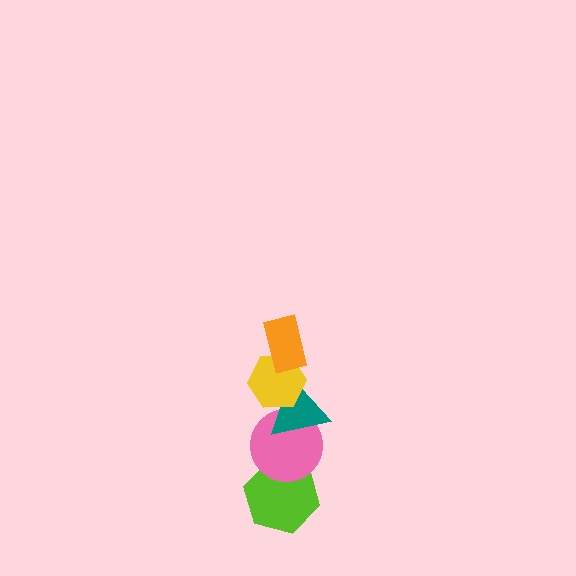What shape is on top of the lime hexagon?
The pink circle is on top of the lime hexagon.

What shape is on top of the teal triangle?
The yellow hexagon is on top of the teal triangle.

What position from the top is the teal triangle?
The teal triangle is 3rd from the top.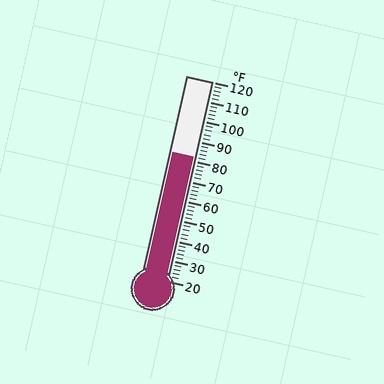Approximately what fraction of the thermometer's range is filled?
The thermometer is filled to approximately 60% of its range.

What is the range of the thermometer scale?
The thermometer scale ranges from 20°F to 120°F.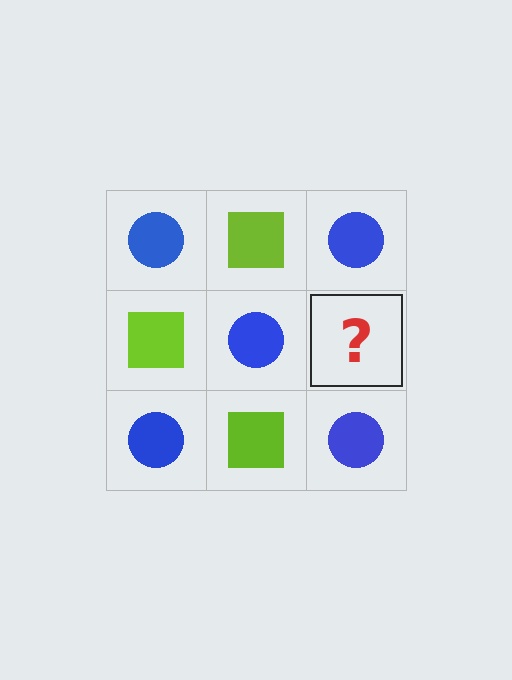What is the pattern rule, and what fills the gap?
The rule is that it alternates blue circle and lime square in a checkerboard pattern. The gap should be filled with a lime square.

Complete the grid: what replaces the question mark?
The question mark should be replaced with a lime square.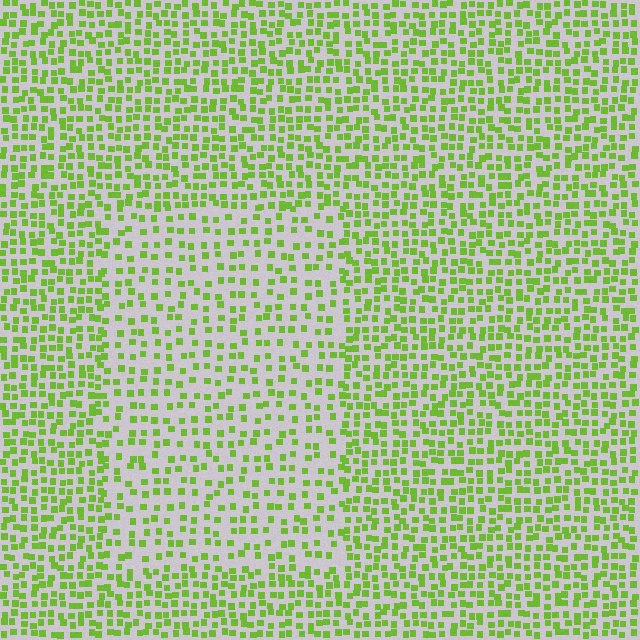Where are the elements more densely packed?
The elements are more densely packed outside the rectangle boundary.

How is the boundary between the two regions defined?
The boundary is defined by a change in element density (approximately 1.7x ratio). All elements are the same color, size, and shape.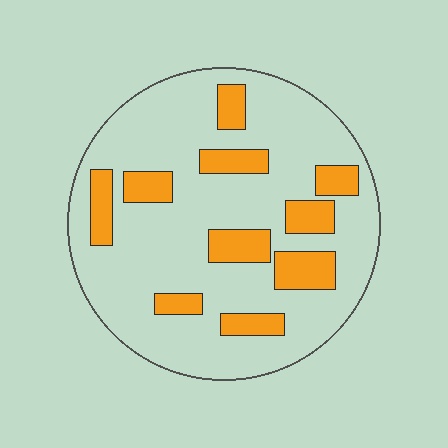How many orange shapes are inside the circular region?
10.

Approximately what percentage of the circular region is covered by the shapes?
Approximately 20%.